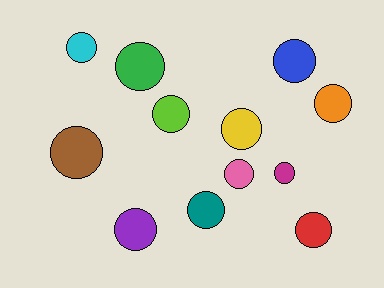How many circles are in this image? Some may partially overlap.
There are 12 circles.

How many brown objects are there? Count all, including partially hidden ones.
There is 1 brown object.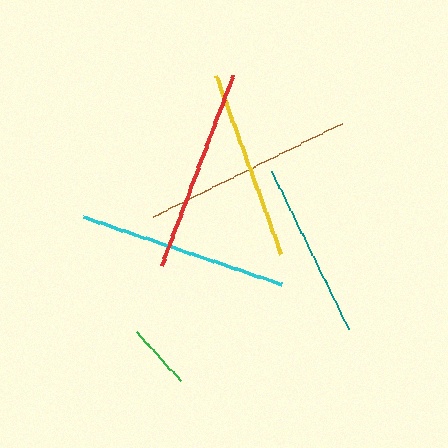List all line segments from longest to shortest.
From longest to shortest: brown, cyan, red, yellow, teal, green.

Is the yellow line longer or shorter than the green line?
The yellow line is longer than the green line.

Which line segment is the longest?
The brown line is the longest at approximately 211 pixels.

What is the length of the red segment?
The red segment is approximately 203 pixels long.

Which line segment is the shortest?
The green line is the shortest at approximately 66 pixels.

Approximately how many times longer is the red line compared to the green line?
The red line is approximately 3.1 times the length of the green line.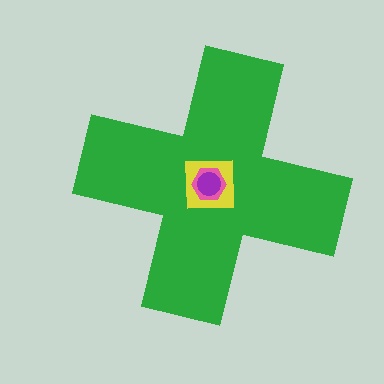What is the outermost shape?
The green cross.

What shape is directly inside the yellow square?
The pink hexagon.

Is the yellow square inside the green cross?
Yes.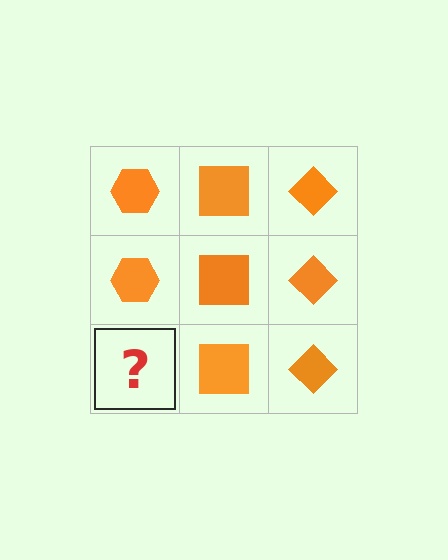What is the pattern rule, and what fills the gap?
The rule is that each column has a consistent shape. The gap should be filled with an orange hexagon.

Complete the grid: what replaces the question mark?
The question mark should be replaced with an orange hexagon.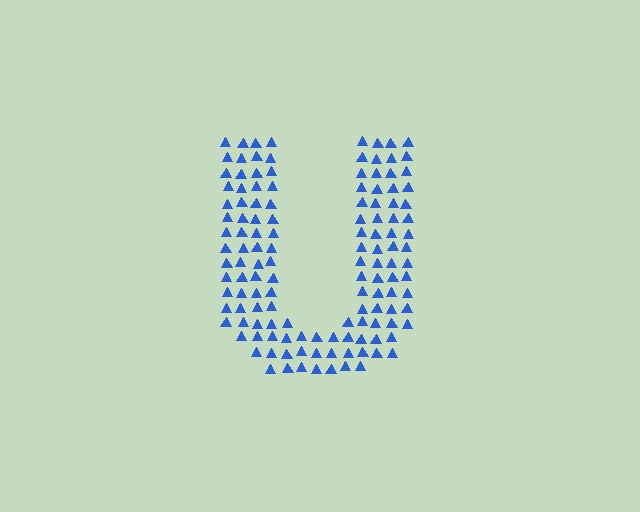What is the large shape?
The large shape is the letter U.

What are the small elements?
The small elements are triangles.